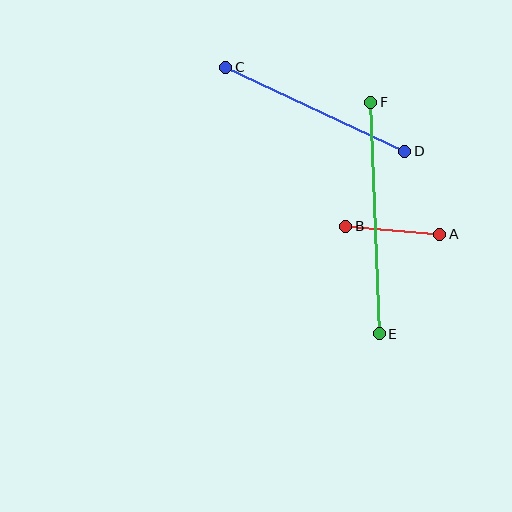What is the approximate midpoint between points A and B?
The midpoint is at approximately (393, 230) pixels.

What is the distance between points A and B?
The distance is approximately 94 pixels.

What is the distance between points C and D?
The distance is approximately 198 pixels.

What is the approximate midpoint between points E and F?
The midpoint is at approximately (375, 218) pixels.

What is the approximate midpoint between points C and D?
The midpoint is at approximately (315, 109) pixels.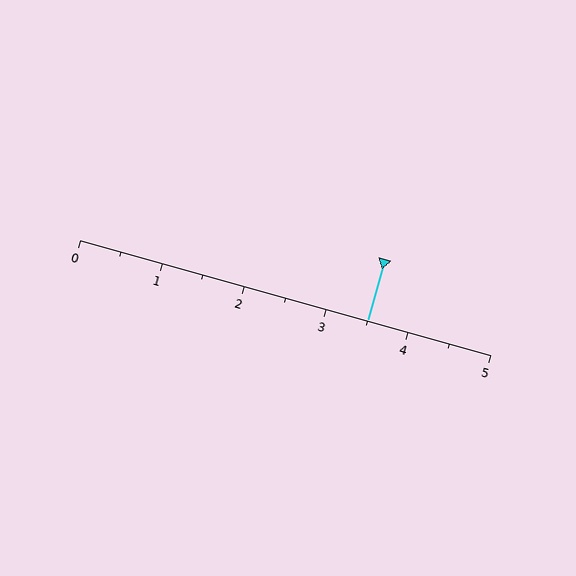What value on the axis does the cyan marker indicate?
The marker indicates approximately 3.5.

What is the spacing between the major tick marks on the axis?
The major ticks are spaced 1 apart.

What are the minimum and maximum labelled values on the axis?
The axis runs from 0 to 5.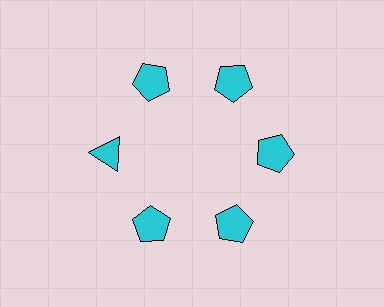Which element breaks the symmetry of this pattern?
The cyan triangle at roughly the 9 o'clock position breaks the symmetry. All other shapes are cyan pentagons.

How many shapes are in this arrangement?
There are 6 shapes arranged in a ring pattern.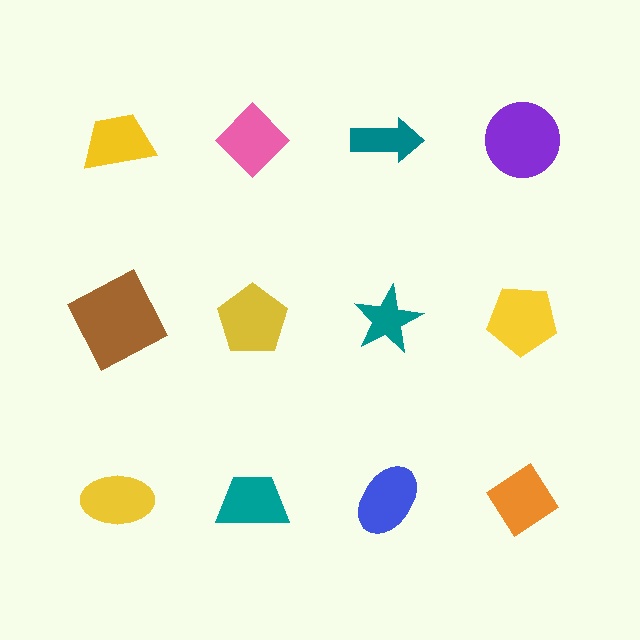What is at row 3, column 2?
A teal trapezoid.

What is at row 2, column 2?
A yellow pentagon.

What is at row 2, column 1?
A brown square.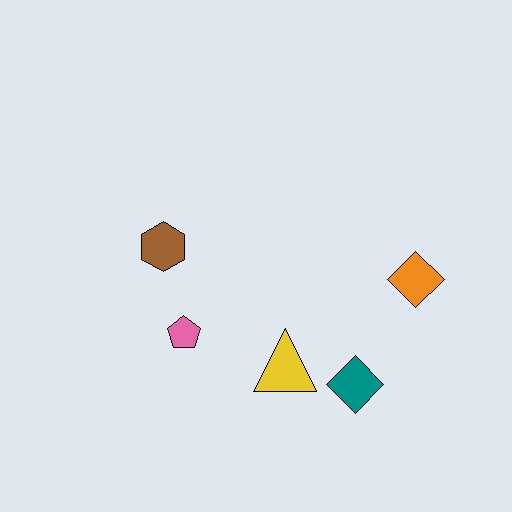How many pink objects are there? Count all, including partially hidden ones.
There is 1 pink object.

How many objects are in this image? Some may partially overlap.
There are 5 objects.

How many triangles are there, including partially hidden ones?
There is 1 triangle.